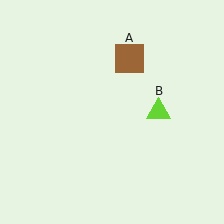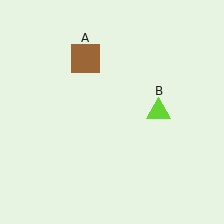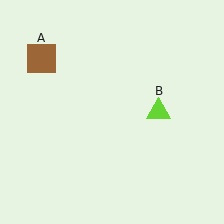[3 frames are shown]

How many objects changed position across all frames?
1 object changed position: brown square (object A).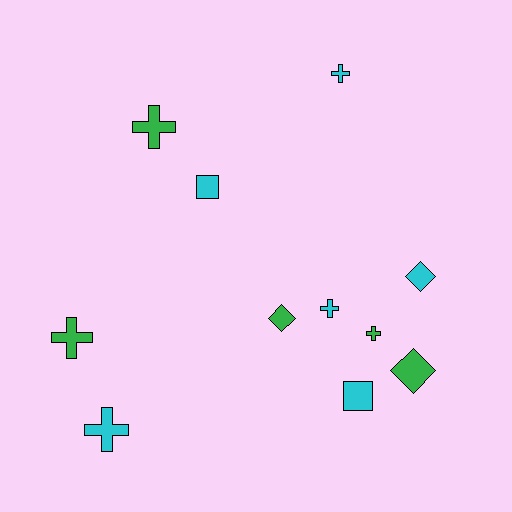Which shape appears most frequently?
Cross, with 6 objects.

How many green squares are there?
There are no green squares.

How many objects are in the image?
There are 11 objects.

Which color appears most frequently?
Cyan, with 6 objects.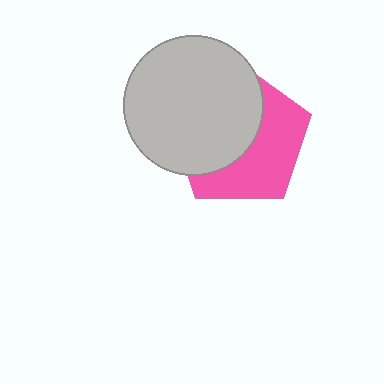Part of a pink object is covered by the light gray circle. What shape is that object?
It is a pentagon.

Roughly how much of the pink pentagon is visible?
About half of it is visible (roughly 48%).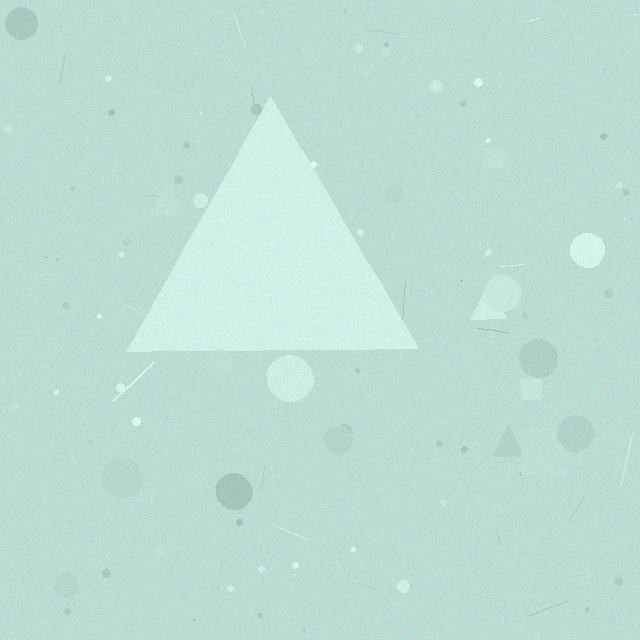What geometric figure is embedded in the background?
A triangle is embedded in the background.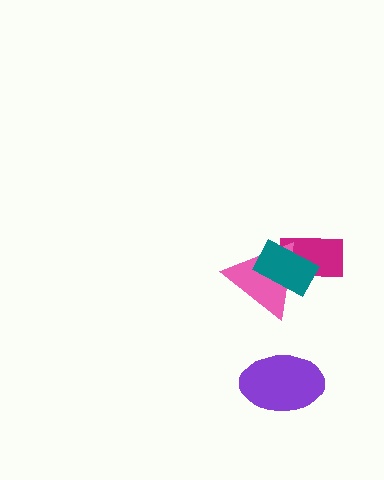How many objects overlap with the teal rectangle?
2 objects overlap with the teal rectangle.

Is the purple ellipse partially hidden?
No, no other shape covers it.